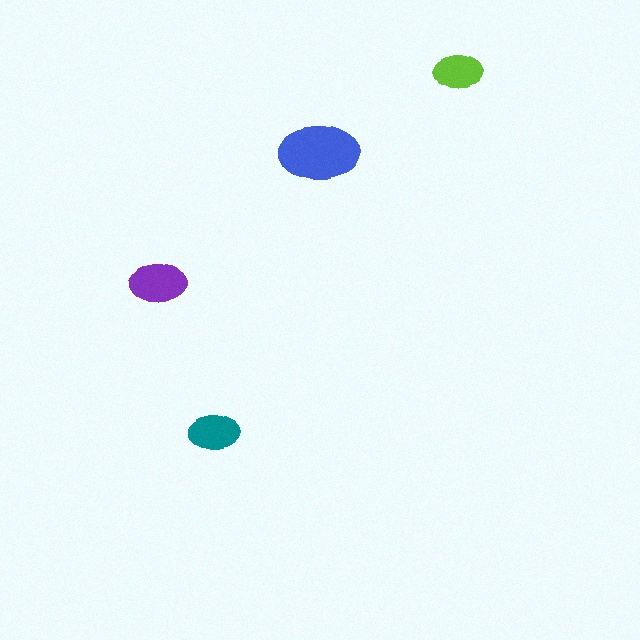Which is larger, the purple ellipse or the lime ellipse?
The purple one.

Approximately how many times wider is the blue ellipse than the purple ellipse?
About 1.5 times wider.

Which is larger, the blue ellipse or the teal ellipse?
The blue one.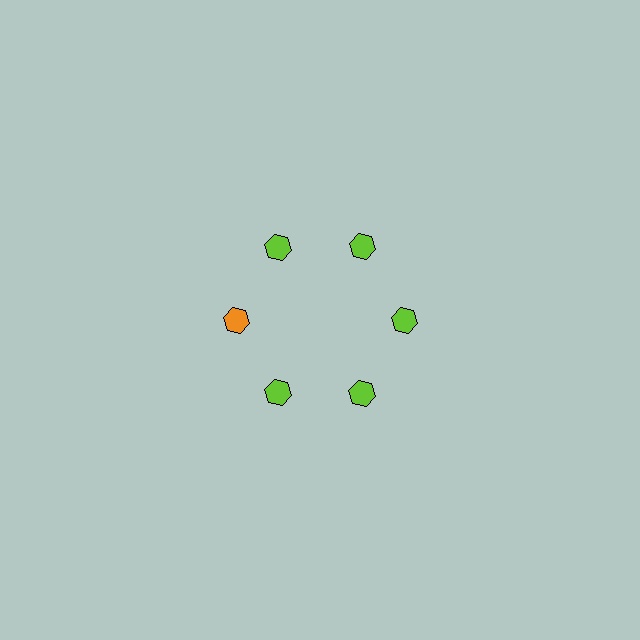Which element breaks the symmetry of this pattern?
The orange hexagon at roughly the 9 o'clock position breaks the symmetry. All other shapes are lime hexagons.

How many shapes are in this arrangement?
There are 6 shapes arranged in a ring pattern.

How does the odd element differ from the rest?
It has a different color: orange instead of lime.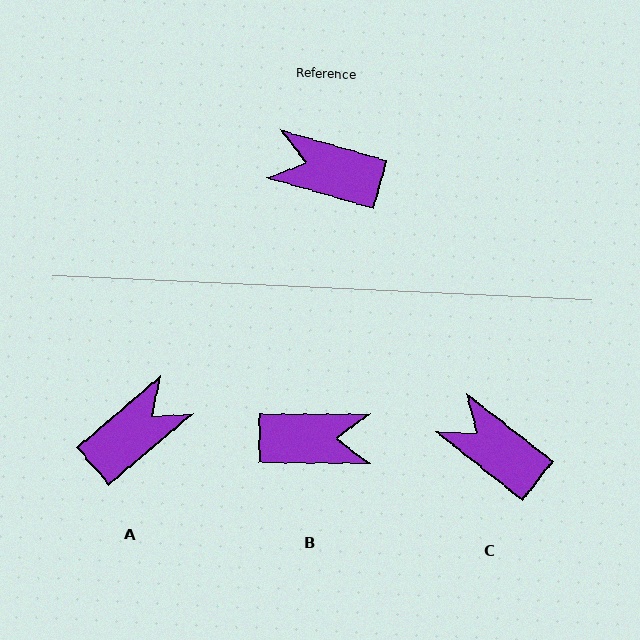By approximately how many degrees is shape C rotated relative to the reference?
Approximately 22 degrees clockwise.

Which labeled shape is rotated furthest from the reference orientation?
B, about 164 degrees away.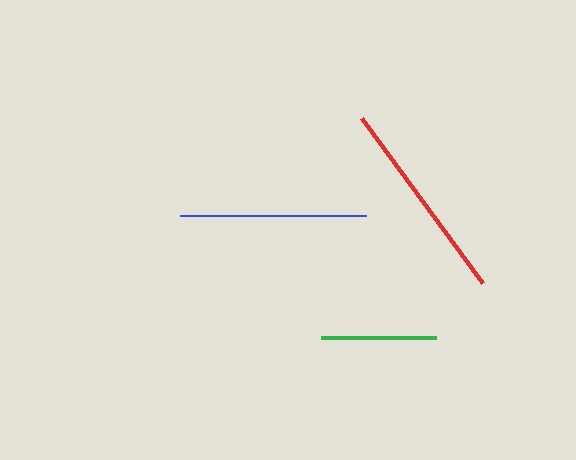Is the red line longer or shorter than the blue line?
The red line is longer than the blue line.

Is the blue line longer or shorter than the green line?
The blue line is longer than the green line.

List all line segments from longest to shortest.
From longest to shortest: red, blue, green.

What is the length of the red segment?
The red segment is approximately 205 pixels long.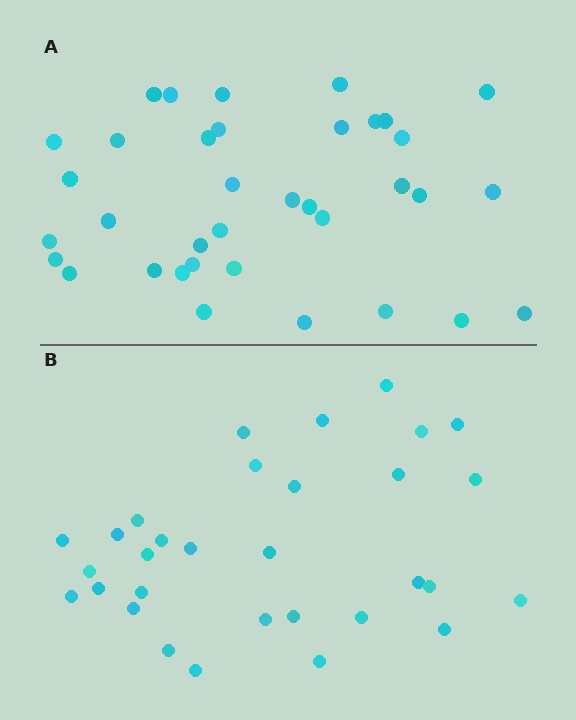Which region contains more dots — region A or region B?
Region A (the top region) has more dots.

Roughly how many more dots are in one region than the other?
Region A has about 5 more dots than region B.